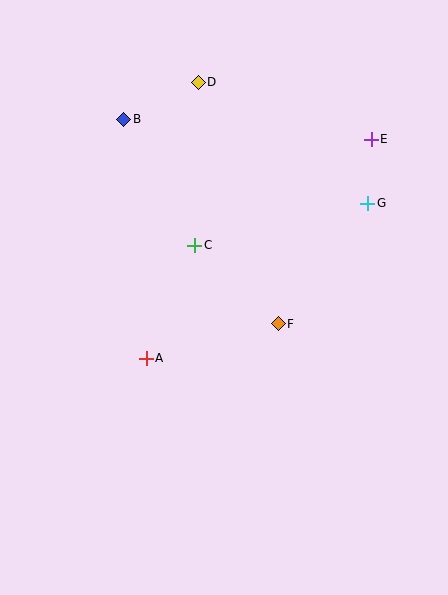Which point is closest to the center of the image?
Point C at (195, 245) is closest to the center.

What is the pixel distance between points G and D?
The distance between G and D is 209 pixels.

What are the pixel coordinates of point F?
Point F is at (278, 324).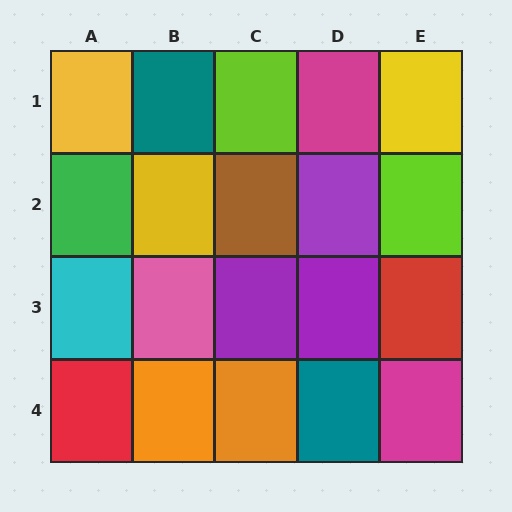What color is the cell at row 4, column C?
Orange.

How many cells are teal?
2 cells are teal.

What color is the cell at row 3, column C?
Purple.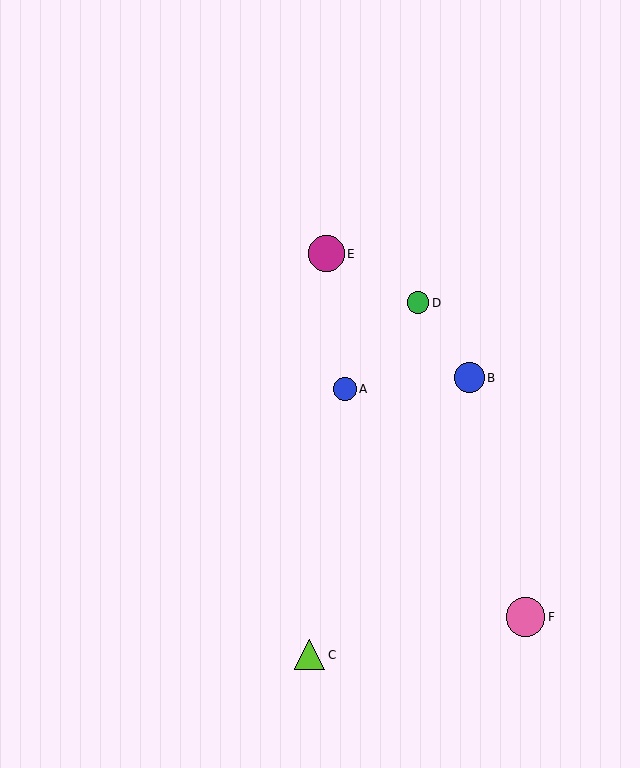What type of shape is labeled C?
Shape C is a lime triangle.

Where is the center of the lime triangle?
The center of the lime triangle is at (310, 655).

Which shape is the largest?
The pink circle (labeled F) is the largest.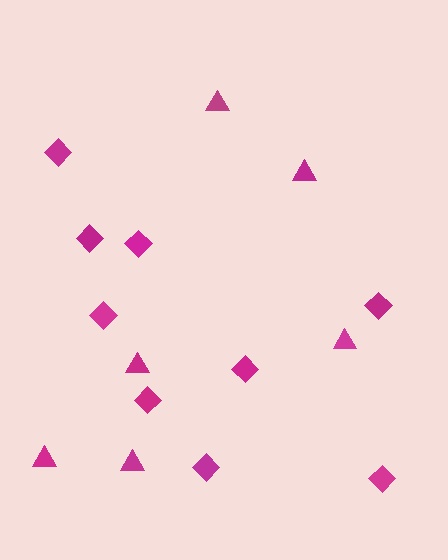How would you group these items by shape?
There are 2 groups: one group of diamonds (9) and one group of triangles (6).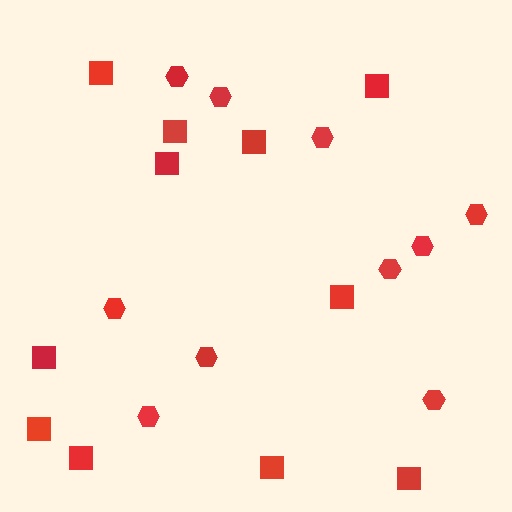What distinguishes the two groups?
There are 2 groups: one group of hexagons (10) and one group of squares (11).